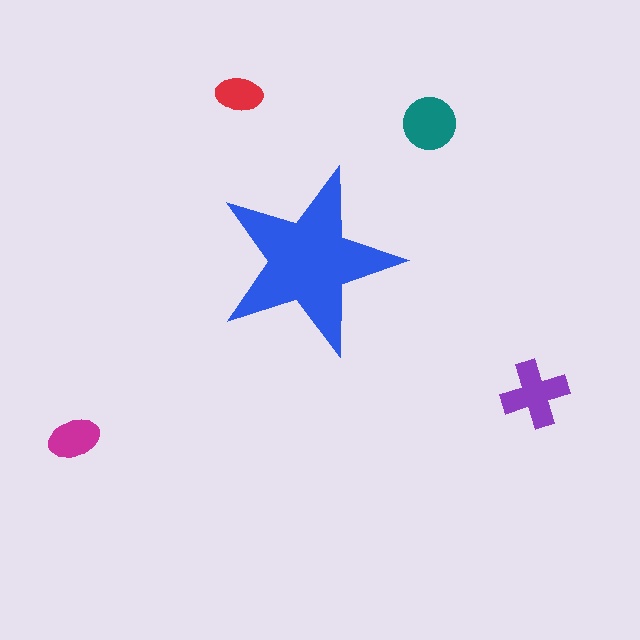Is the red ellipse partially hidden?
No, the red ellipse is fully visible.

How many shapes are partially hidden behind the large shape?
0 shapes are partially hidden.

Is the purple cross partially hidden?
No, the purple cross is fully visible.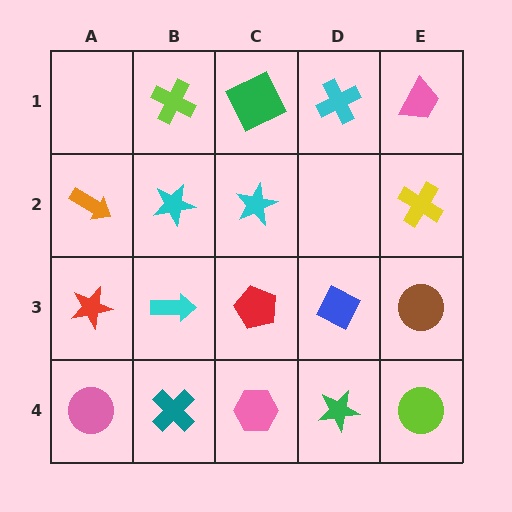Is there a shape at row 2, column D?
No, that cell is empty.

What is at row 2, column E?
A yellow cross.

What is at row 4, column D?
A green star.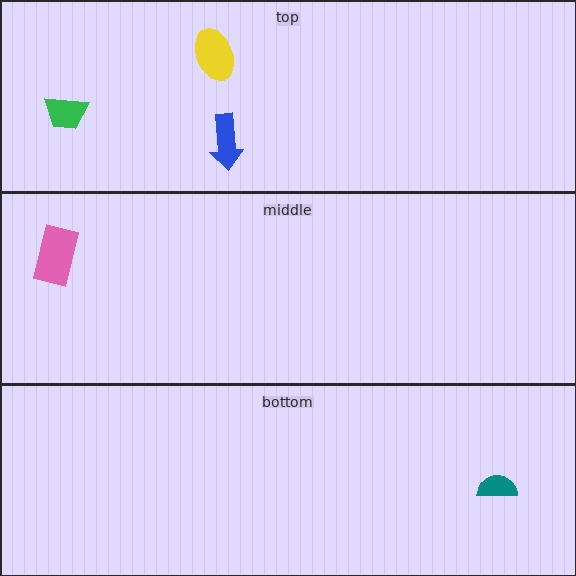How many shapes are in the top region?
3.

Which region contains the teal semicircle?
The bottom region.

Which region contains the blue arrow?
The top region.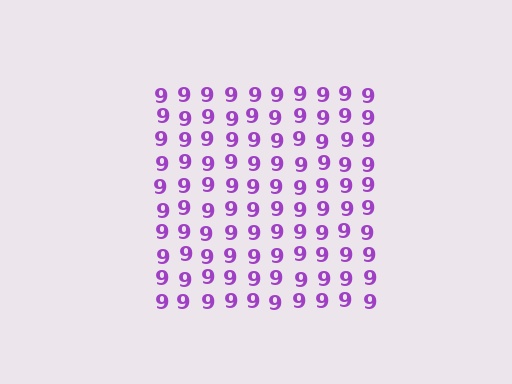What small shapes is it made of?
It is made of small digit 9's.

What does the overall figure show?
The overall figure shows a square.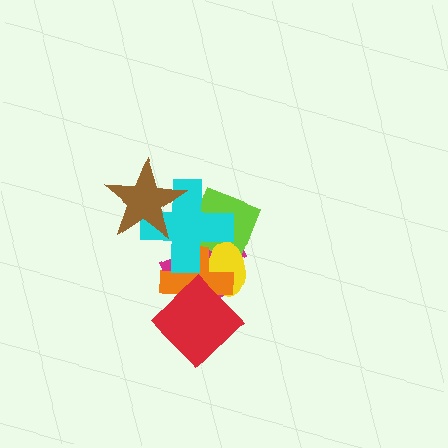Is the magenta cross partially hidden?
Yes, it is partially covered by another shape.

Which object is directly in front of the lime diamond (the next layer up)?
The yellow ellipse is directly in front of the lime diamond.